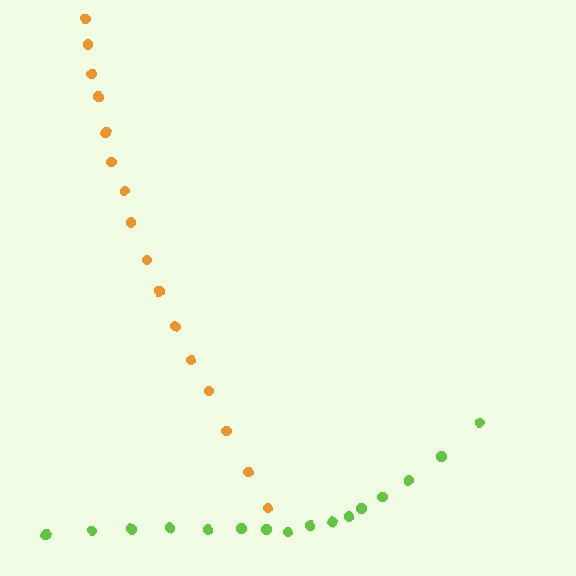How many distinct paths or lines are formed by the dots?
There are 2 distinct paths.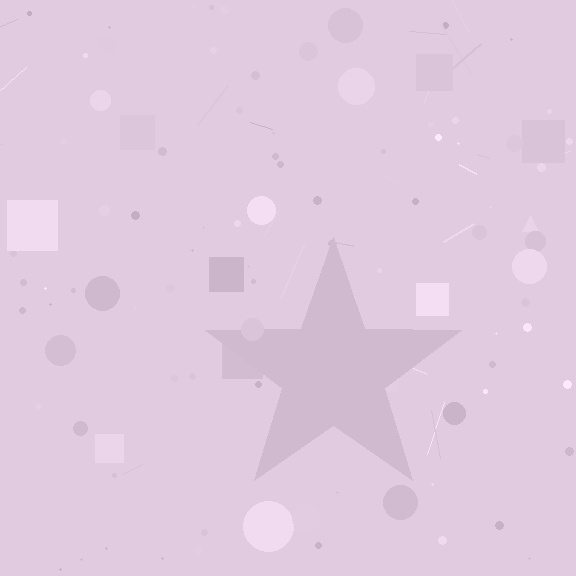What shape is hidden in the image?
A star is hidden in the image.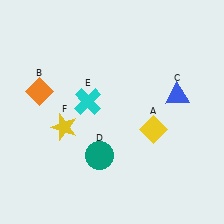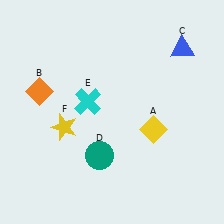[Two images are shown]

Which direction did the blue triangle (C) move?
The blue triangle (C) moved up.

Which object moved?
The blue triangle (C) moved up.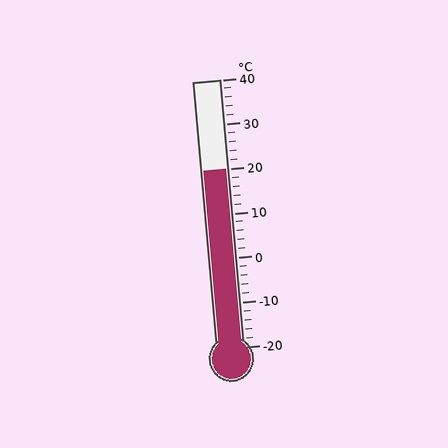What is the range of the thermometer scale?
The thermometer scale ranges from -20°C to 40°C.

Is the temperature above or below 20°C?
The temperature is at 20°C.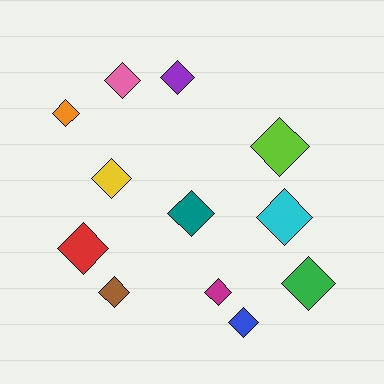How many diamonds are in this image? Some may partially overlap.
There are 12 diamonds.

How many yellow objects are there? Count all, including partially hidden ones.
There is 1 yellow object.